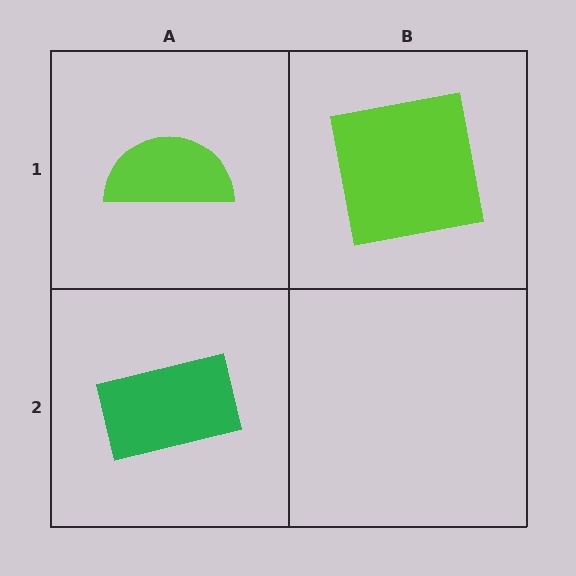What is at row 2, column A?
A green rectangle.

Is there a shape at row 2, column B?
No, that cell is empty.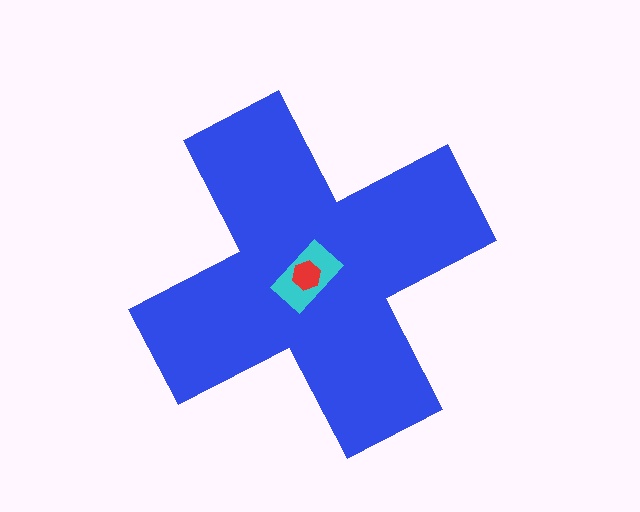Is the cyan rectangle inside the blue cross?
Yes.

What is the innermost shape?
The red hexagon.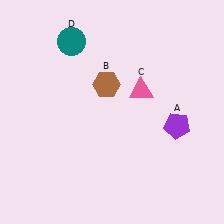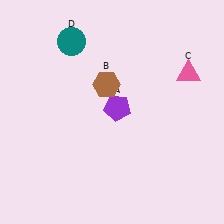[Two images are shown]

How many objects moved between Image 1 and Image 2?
2 objects moved between the two images.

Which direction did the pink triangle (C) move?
The pink triangle (C) moved right.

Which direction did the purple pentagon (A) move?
The purple pentagon (A) moved left.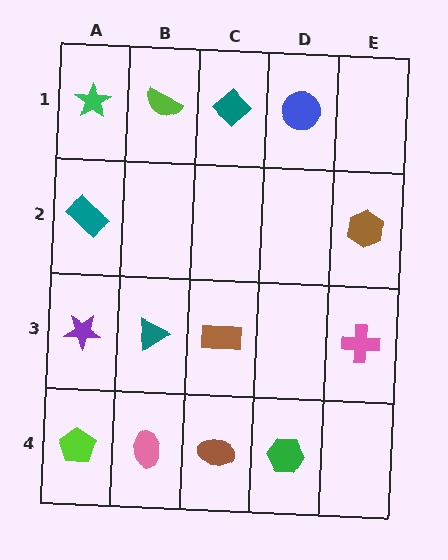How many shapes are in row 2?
2 shapes.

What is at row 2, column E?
A brown hexagon.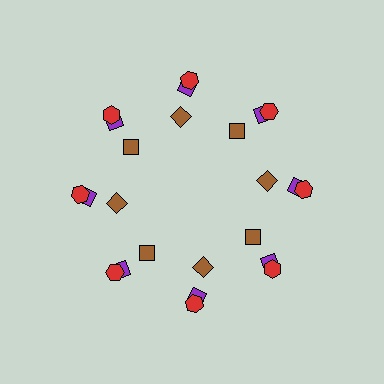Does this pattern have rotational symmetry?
Yes, this pattern has 8-fold rotational symmetry. It looks the same after rotating 45 degrees around the center.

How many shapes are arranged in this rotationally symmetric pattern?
There are 24 shapes, arranged in 8 groups of 3.